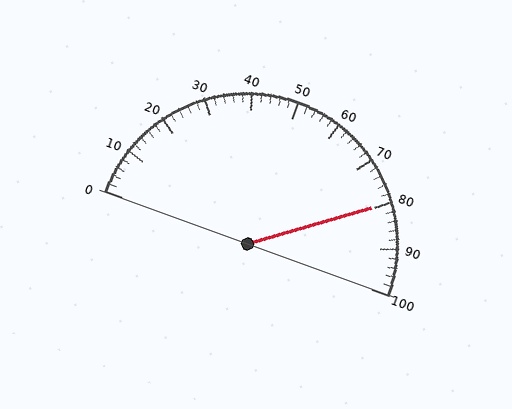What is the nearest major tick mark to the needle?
The nearest major tick mark is 80.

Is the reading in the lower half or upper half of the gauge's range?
The reading is in the upper half of the range (0 to 100).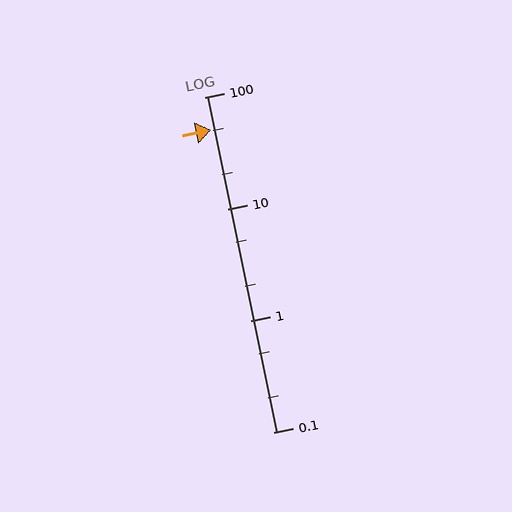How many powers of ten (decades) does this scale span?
The scale spans 3 decades, from 0.1 to 100.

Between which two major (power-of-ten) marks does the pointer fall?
The pointer is between 10 and 100.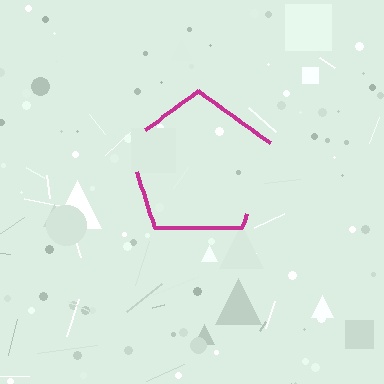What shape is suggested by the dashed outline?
The dashed outline suggests a pentagon.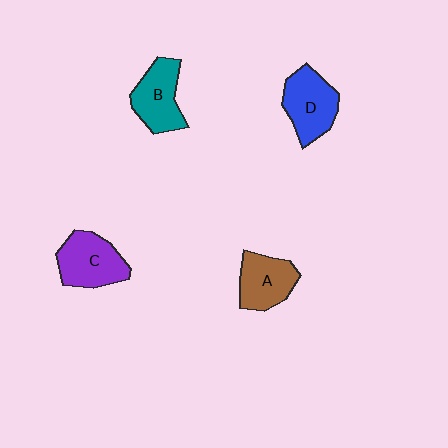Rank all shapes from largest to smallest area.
From largest to smallest: C (purple), D (blue), B (teal), A (brown).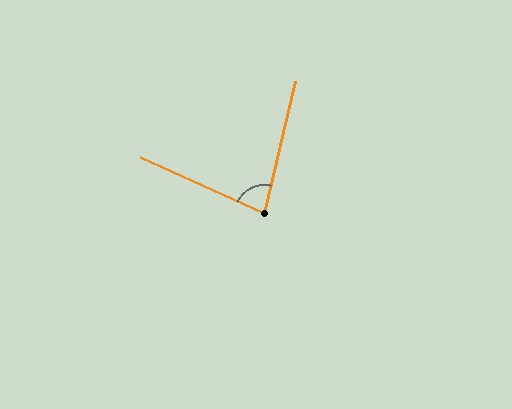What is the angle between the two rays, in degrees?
Approximately 79 degrees.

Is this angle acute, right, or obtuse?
It is acute.